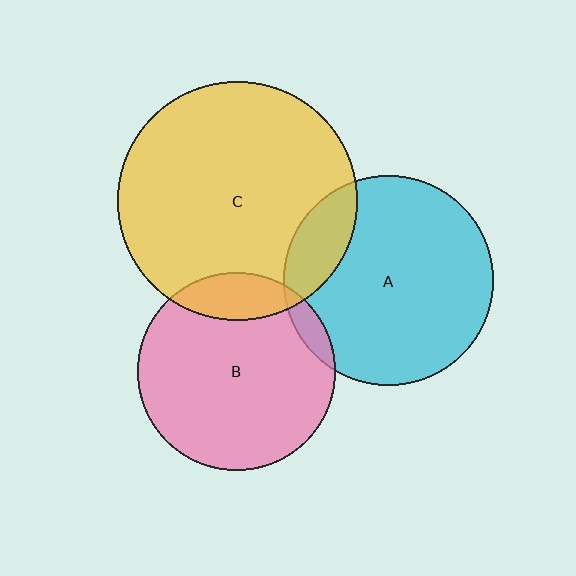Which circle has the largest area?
Circle C (yellow).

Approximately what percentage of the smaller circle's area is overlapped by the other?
Approximately 15%.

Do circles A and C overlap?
Yes.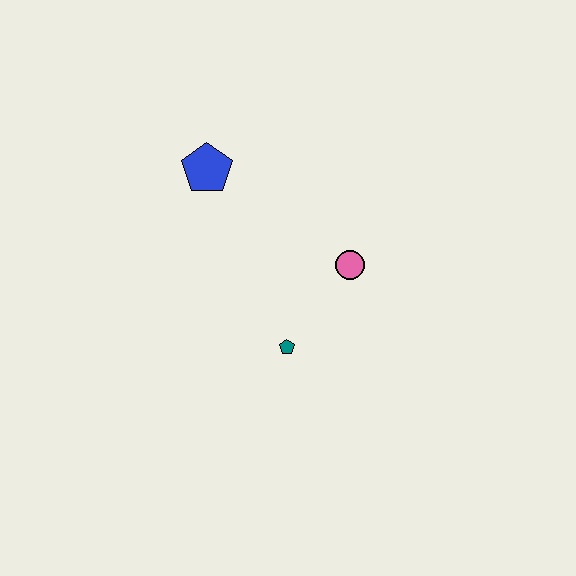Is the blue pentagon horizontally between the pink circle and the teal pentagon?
No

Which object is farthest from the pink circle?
The blue pentagon is farthest from the pink circle.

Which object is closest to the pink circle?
The teal pentagon is closest to the pink circle.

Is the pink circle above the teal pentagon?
Yes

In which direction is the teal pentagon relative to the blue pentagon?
The teal pentagon is below the blue pentagon.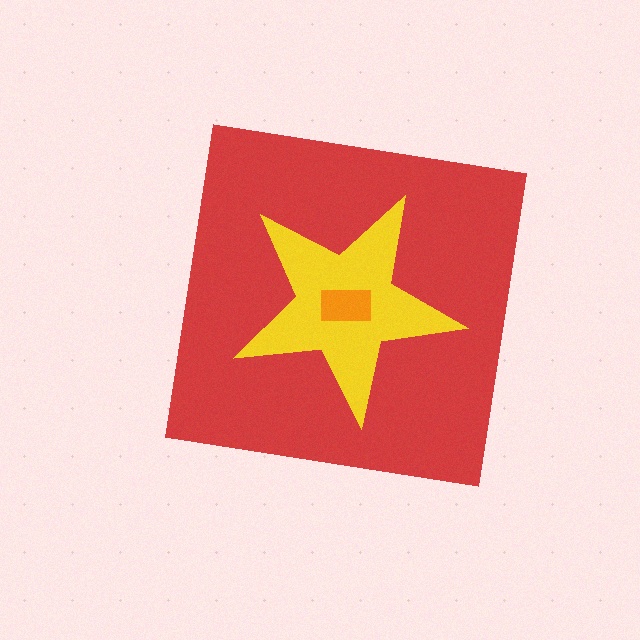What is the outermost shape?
The red square.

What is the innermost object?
The orange rectangle.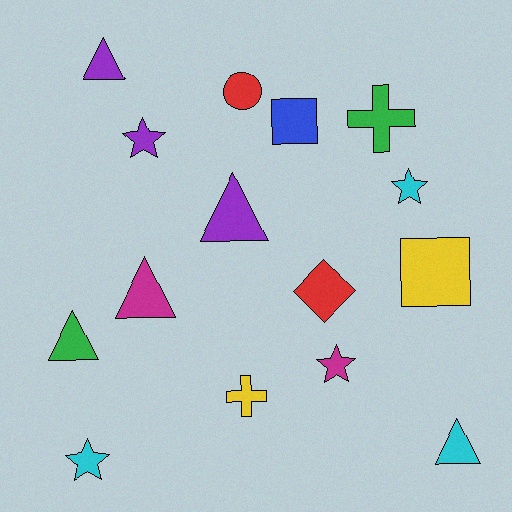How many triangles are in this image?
There are 5 triangles.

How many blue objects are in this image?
There is 1 blue object.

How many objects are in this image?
There are 15 objects.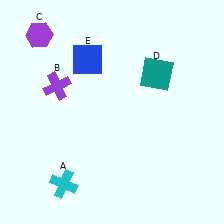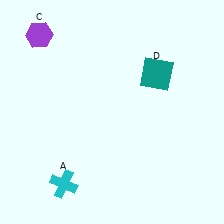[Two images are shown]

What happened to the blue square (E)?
The blue square (E) was removed in Image 2. It was in the top-left area of Image 1.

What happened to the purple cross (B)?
The purple cross (B) was removed in Image 2. It was in the top-left area of Image 1.